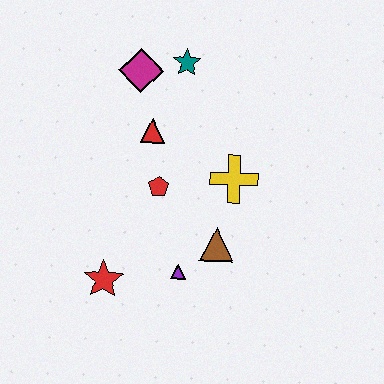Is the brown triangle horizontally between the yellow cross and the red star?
Yes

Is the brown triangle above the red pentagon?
No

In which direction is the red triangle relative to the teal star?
The red triangle is below the teal star.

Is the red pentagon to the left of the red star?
No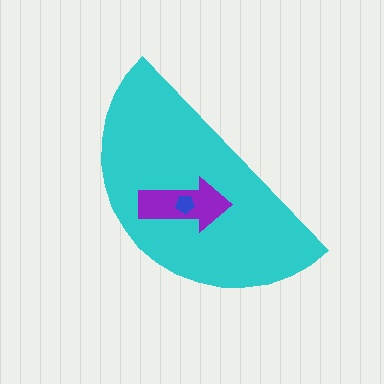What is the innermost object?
The blue pentagon.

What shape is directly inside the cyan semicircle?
The purple arrow.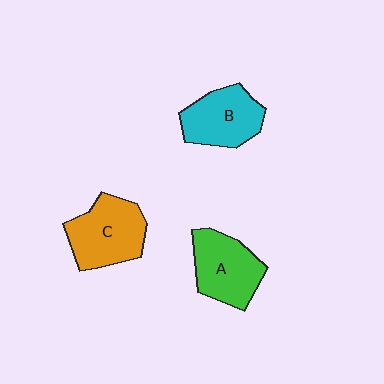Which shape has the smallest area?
Shape B (cyan).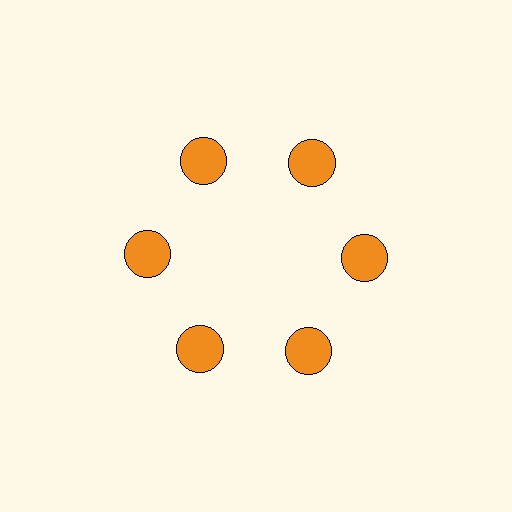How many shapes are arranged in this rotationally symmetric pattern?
There are 6 shapes, arranged in 6 groups of 1.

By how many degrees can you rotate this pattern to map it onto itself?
The pattern maps onto itself every 60 degrees of rotation.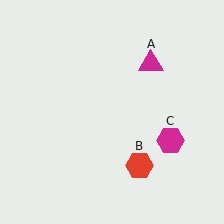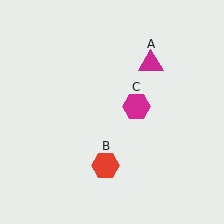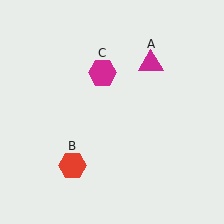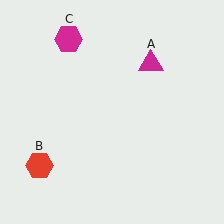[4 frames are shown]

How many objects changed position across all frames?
2 objects changed position: red hexagon (object B), magenta hexagon (object C).